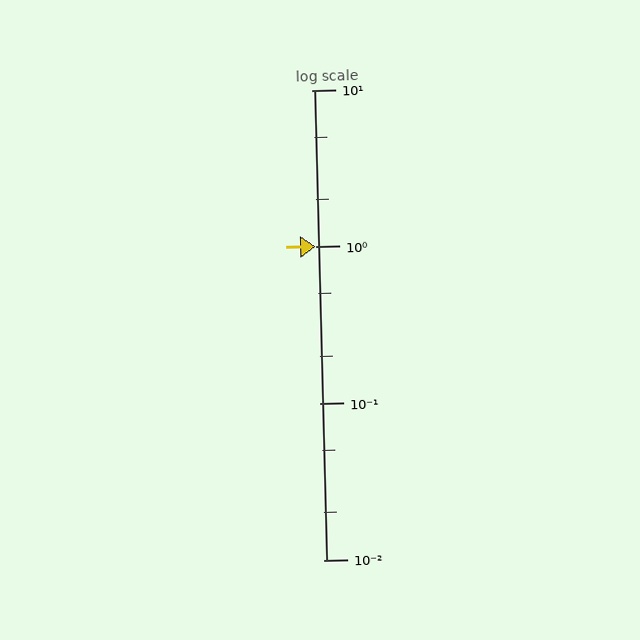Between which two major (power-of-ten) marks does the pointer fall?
The pointer is between 1 and 10.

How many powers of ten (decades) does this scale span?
The scale spans 3 decades, from 0.01 to 10.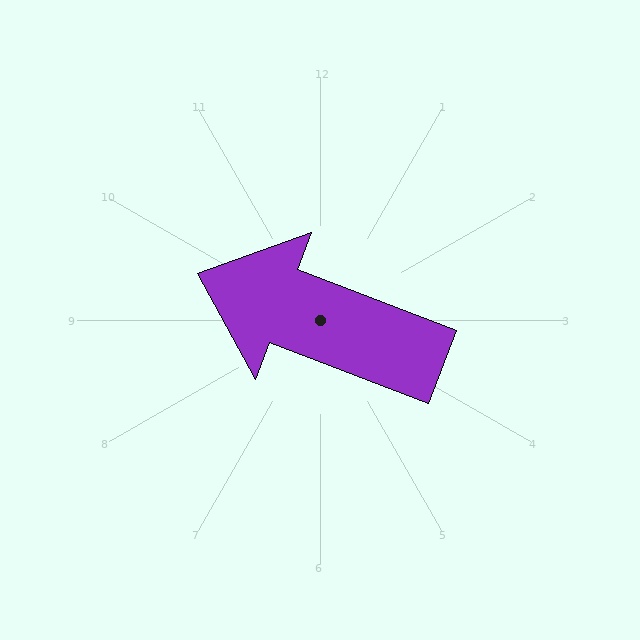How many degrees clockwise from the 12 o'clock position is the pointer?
Approximately 291 degrees.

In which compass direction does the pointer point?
West.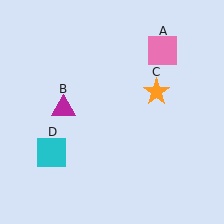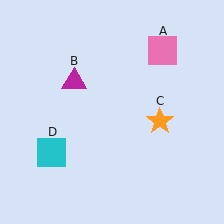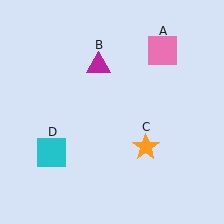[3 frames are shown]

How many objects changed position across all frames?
2 objects changed position: magenta triangle (object B), orange star (object C).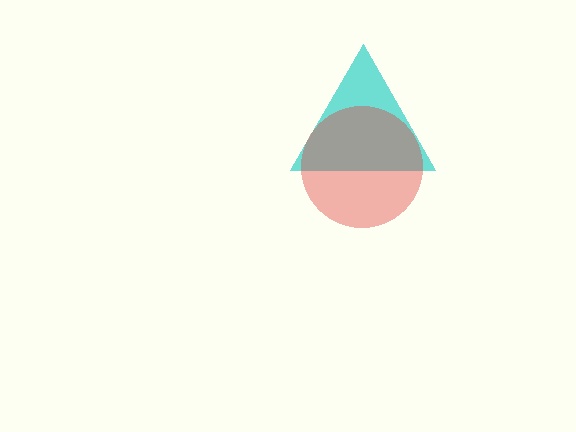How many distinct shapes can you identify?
There are 2 distinct shapes: a cyan triangle, a red circle.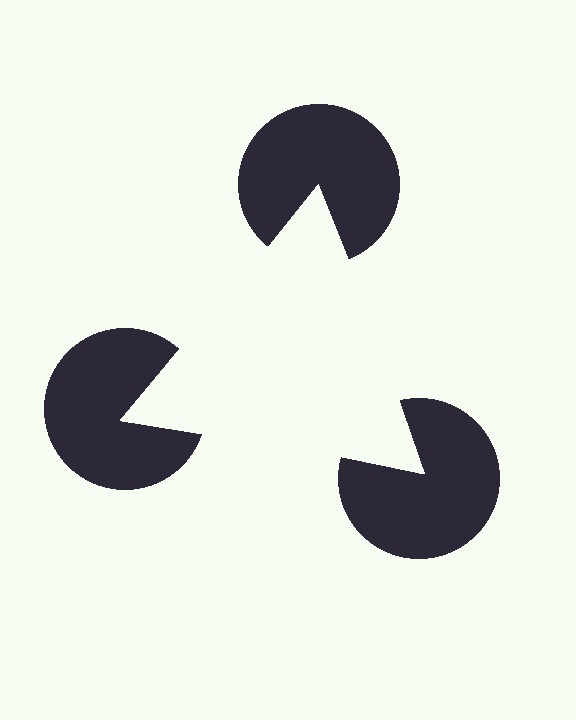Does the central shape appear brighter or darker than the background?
It typically appears slightly brighter than the background, even though no actual brightness change is drawn.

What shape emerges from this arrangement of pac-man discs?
An illusory triangle — its edges are inferred from the aligned wedge cuts in the pac-man discs, not physically drawn.